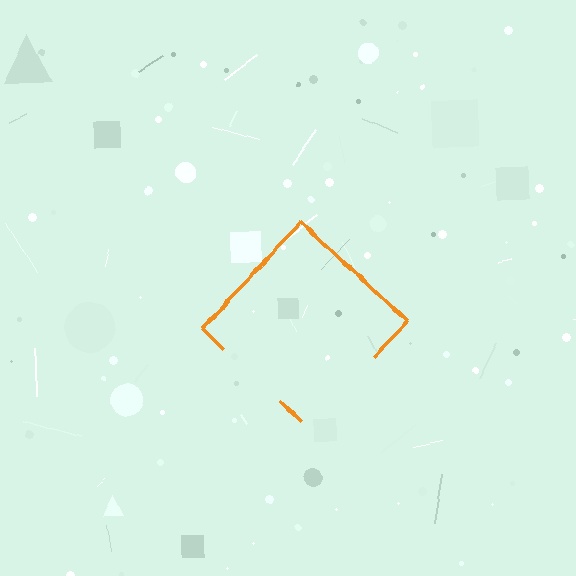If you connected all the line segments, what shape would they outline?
They would outline a diamond.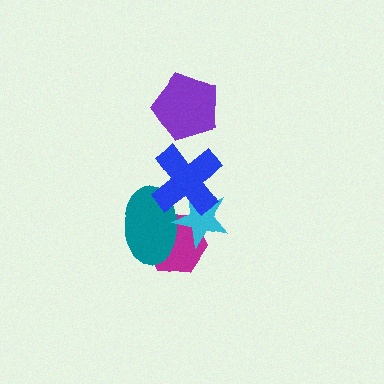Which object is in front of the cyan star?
The blue cross is in front of the cyan star.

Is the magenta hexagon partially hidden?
Yes, it is partially covered by another shape.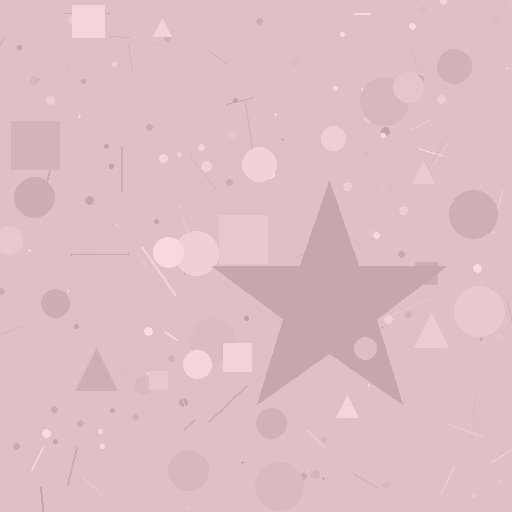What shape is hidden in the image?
A star is hidden in the image.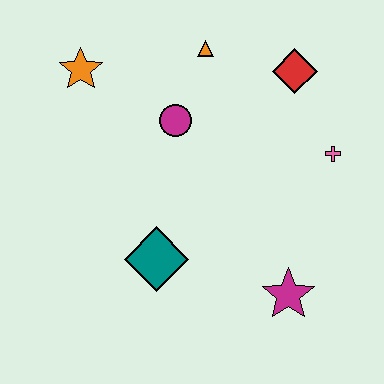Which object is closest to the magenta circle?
The orange triangle is closest to the magenta circle.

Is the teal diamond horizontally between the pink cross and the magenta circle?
No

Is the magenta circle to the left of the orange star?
No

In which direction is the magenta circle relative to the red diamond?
The magenta circle is to the left of the red diamond.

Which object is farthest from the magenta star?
The orange star is farthest from the magenta star.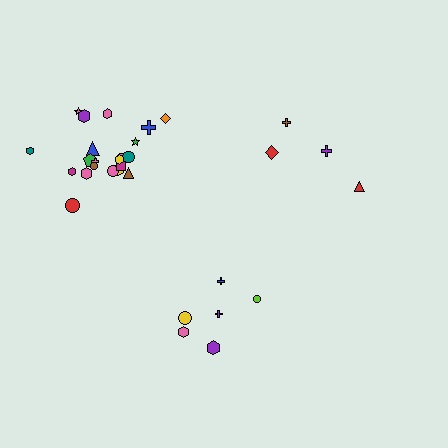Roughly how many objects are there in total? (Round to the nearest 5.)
Roughly 30 objects in total.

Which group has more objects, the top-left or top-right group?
The top-left group.